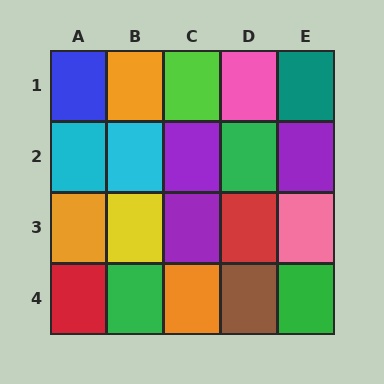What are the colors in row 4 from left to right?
Red, green, orange, brown, green.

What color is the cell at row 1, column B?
Orange.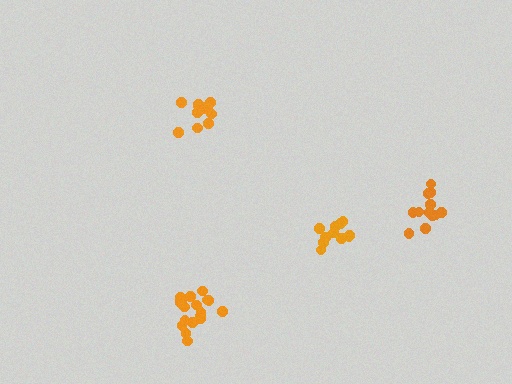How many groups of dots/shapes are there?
There are 4 groups.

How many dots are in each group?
Group 1: 12 dots, Group 2: 18 dots, Group 3: 12 dots, Group 4: 12 dots (54 total).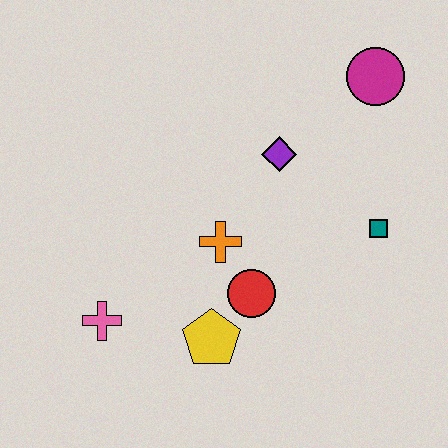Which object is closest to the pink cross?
The yellow pentagon is closest to the pink cross.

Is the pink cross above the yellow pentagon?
Yes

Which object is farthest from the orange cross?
The magenta circle is farthest from the orange cross.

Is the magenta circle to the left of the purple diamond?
No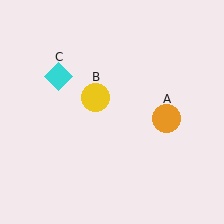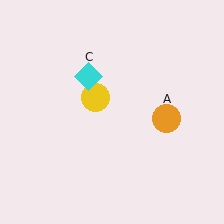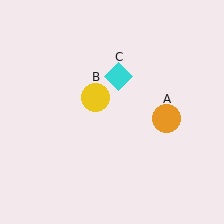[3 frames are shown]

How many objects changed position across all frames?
1 object changed position: cyan diamond (object C).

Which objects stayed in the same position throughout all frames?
Orange circle (object A) and yellow circle (object B) remained stationary.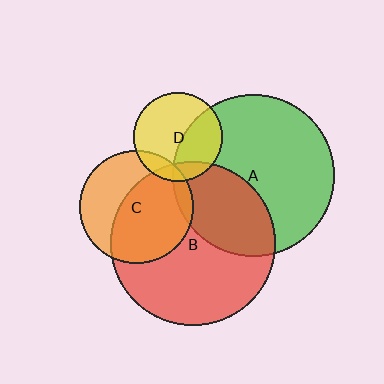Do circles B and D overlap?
Yes.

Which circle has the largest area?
Circle B (red).